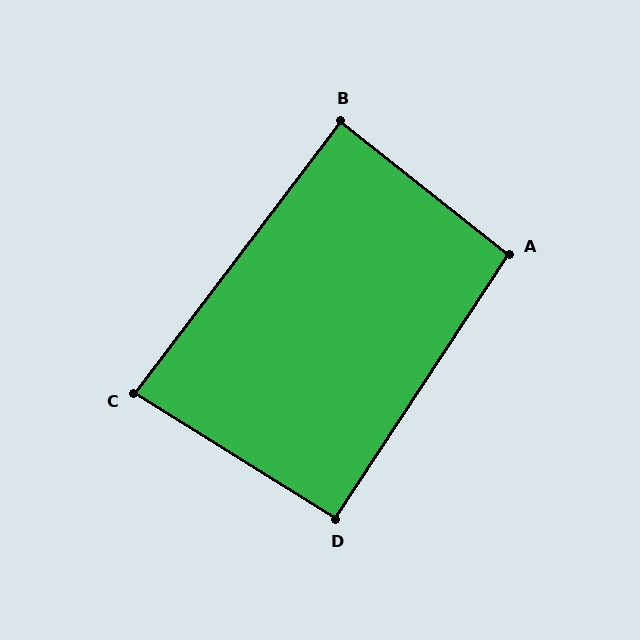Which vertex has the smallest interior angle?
C, at approximately 85 degrees.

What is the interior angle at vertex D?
Approximately 91 degrees (approximately right).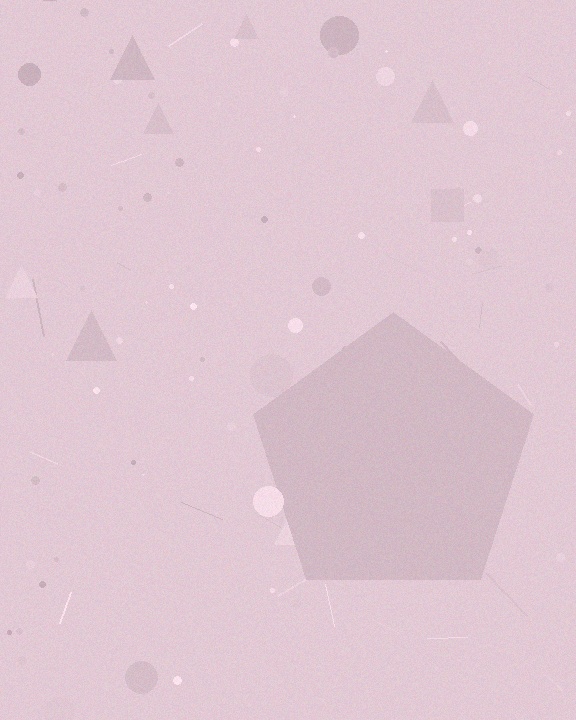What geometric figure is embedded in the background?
A pentagon is embedded in the background.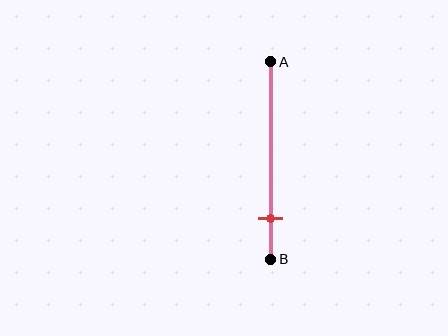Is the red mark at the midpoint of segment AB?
No, the mark is at about 80% from A, not at the 50% midpoint.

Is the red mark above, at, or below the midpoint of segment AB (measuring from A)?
The red mark is below the midpoint of segment AB.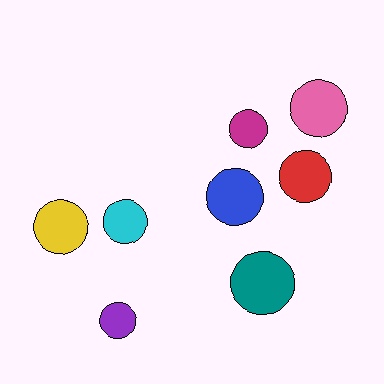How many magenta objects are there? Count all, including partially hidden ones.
There is 1 magenta object.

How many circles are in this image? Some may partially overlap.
There are 8 circles.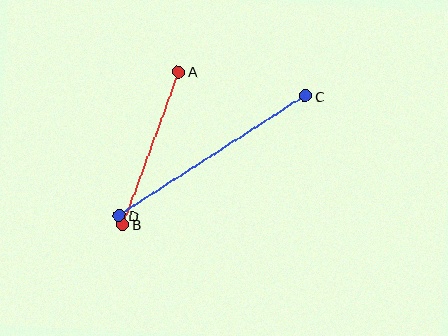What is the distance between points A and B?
The distance is approximately 162 pixels.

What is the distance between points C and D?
The distance is approximately 221 pixels.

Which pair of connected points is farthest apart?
Points C and D are farthest apart.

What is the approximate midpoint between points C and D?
The midpoint is at approximately (212, 156) pixels.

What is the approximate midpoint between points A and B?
The midpoint is at approximately (151, 148) pixels.